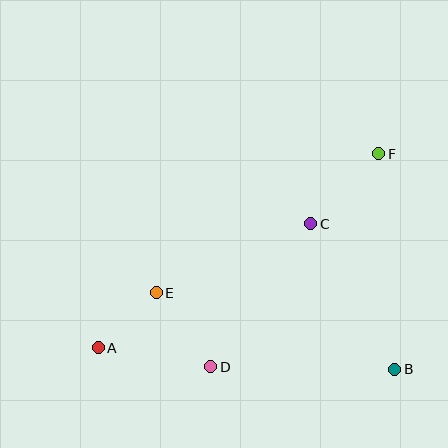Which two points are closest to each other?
Points A and E are closest to each other.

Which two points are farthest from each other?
Points A and F are farthest from each other.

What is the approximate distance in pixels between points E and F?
The distance between E and F is approximately 262 pixels.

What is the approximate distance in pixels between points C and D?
The distance between C and D is approximately 175 pixels.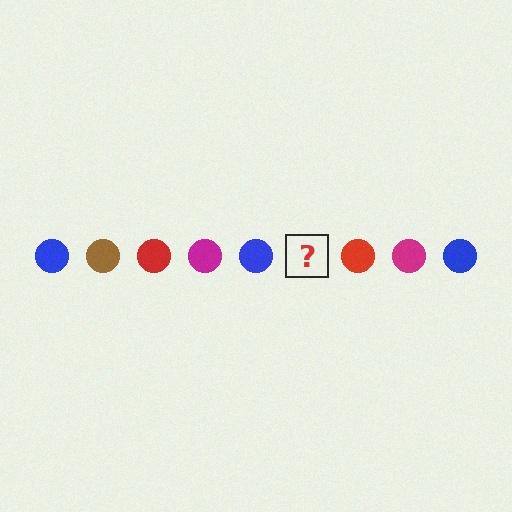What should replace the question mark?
The question mark should be replaced with a brown circle.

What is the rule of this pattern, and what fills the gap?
The rule is that the pattern cycles through blue, brown, red, magenta circles. The gap should be filled with a brown circle.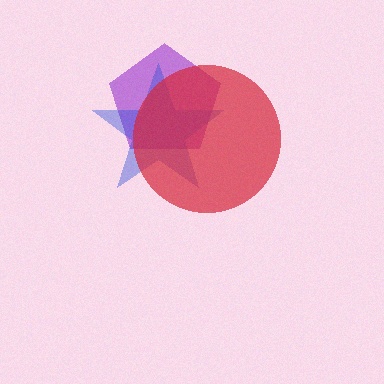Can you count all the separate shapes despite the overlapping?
Yes, there are 3 separate shapes.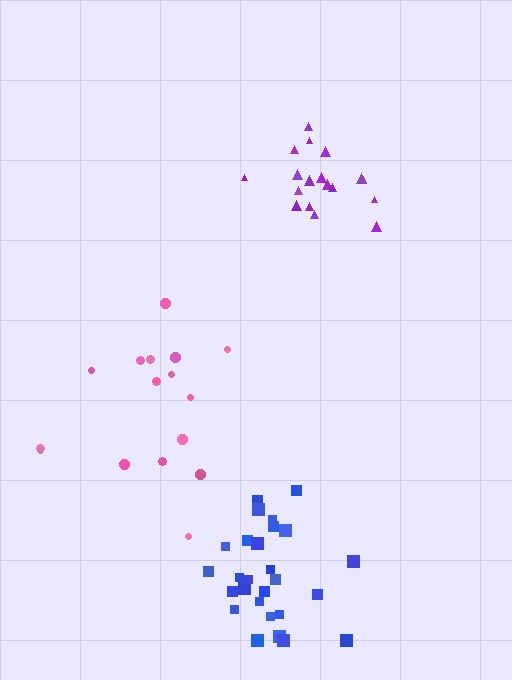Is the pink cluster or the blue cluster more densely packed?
Blue.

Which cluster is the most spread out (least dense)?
Pink.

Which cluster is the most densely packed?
Purple.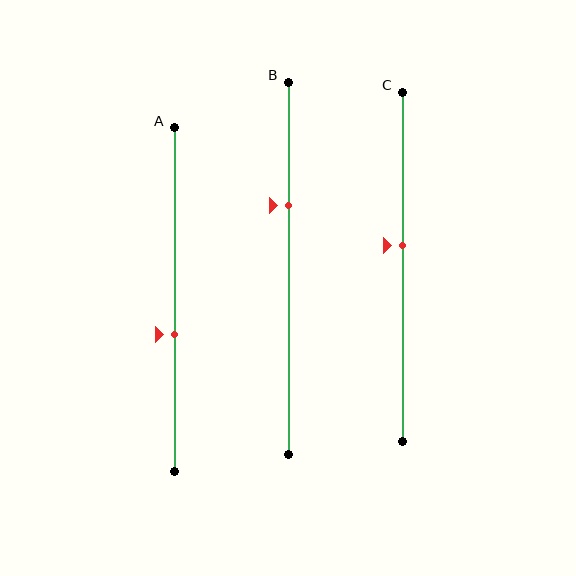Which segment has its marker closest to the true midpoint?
Segment C has its marker closest to the true midpoint.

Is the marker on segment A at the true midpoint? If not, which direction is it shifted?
No, the marker on segment A is shifted downward by about 10% of the segment length.